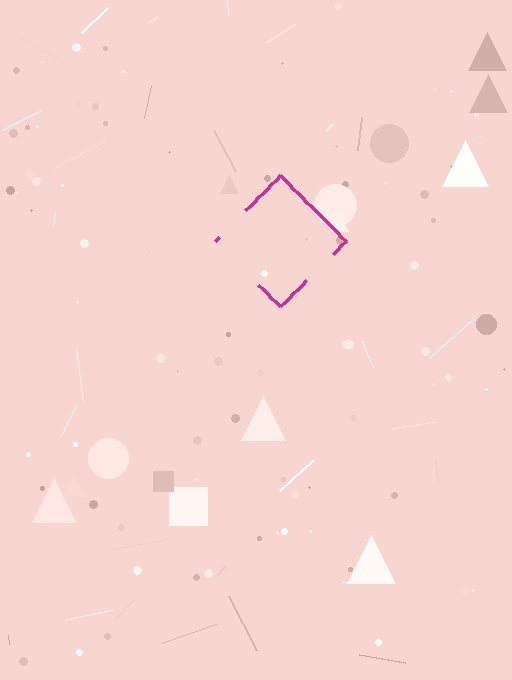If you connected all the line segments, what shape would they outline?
They would outline a diamond.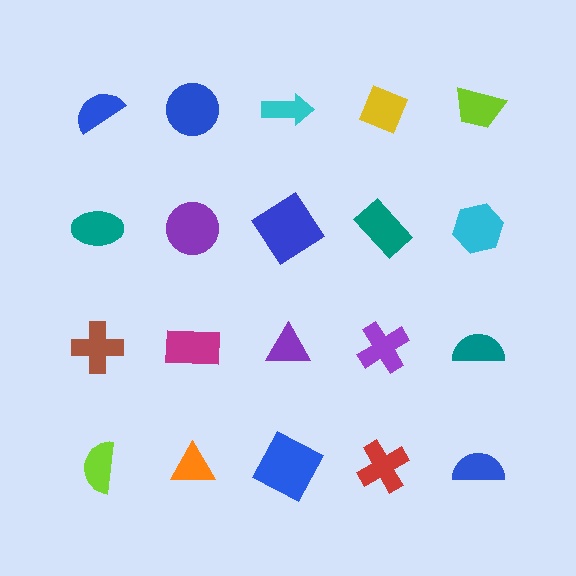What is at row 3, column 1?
A brown cross.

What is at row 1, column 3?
A cyan arrow.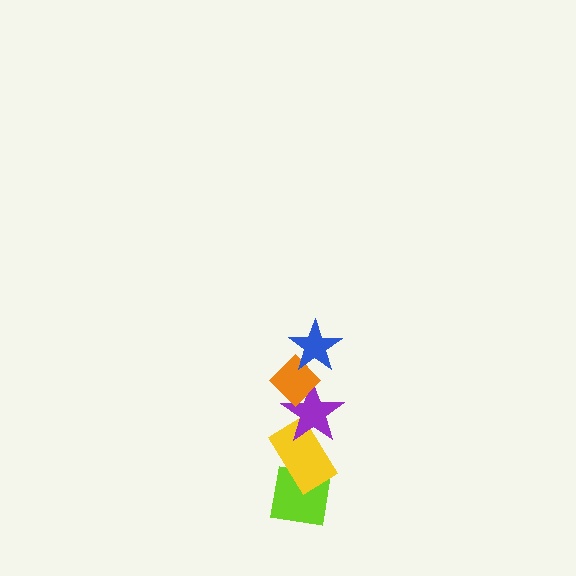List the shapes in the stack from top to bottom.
From top to bottom: the blue star, the orange diamond, the purple star, the yellow rectangle, the lime square.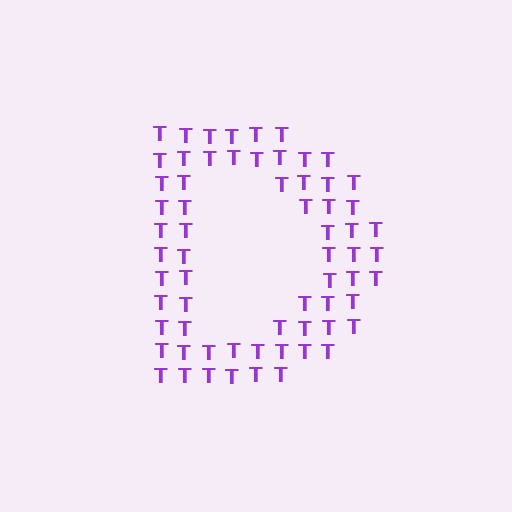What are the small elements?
The small elements are letter T's.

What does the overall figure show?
The overall figure shows the letter D.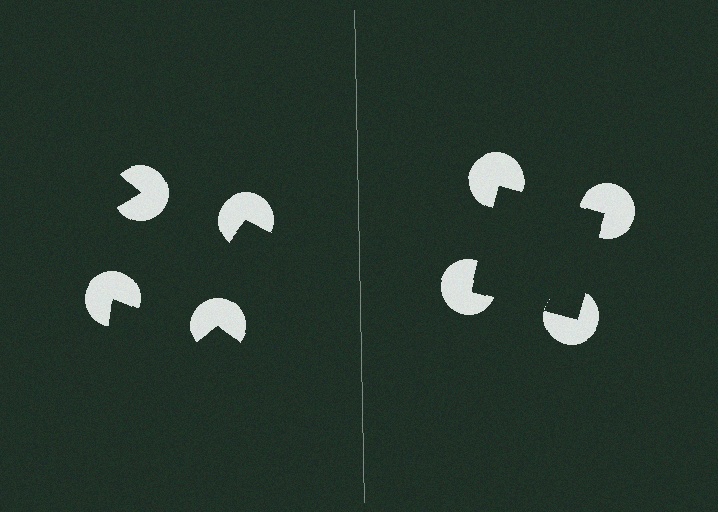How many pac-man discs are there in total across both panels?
8 — 4 on each side.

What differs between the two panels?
The pac-man discs are positioned identically on both sides; only the wedge orientations differ. On the right they align to a square; on the left they are misaligned.